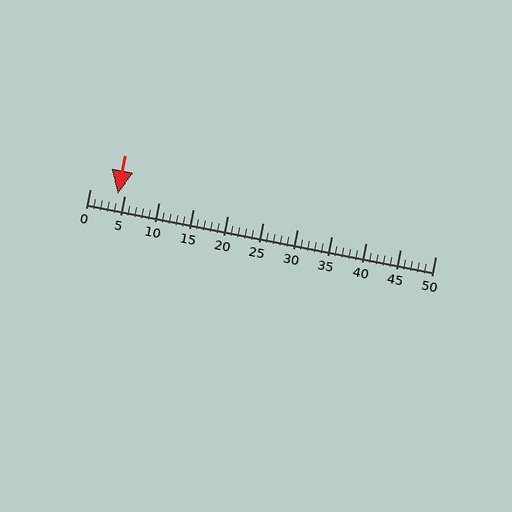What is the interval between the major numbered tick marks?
The major tick marks are spaced 5 units apart.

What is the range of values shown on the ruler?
The ruler shows values from 0 to 50.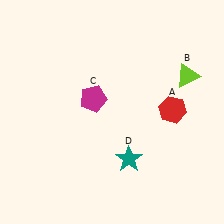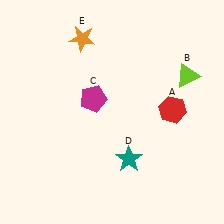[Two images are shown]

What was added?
An orange star (E) was added in Image 2.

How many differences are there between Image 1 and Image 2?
There is 1 difference between the two images.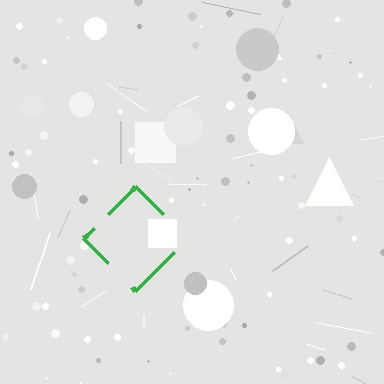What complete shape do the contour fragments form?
The contour fragments form a diamond.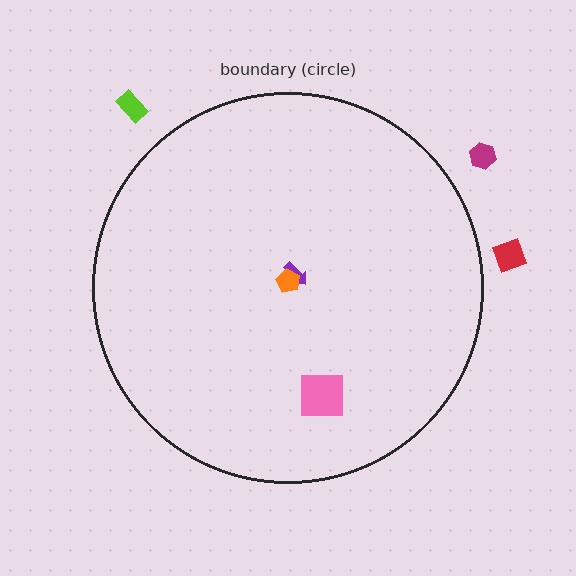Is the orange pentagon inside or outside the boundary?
Inside.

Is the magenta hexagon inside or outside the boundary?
Outside.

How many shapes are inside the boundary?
3 inside, 3 outside.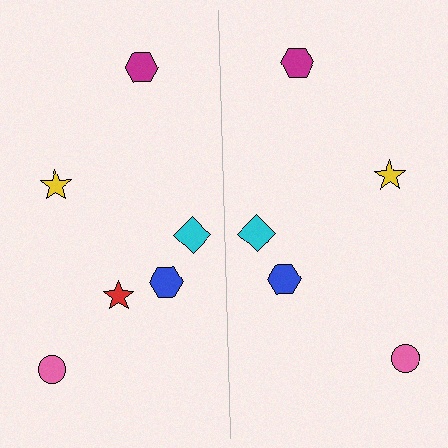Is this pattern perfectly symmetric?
No, the pattern is not perfectly symmetric. A red star is missing from the right side.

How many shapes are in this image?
There are 11 shapes in this image.